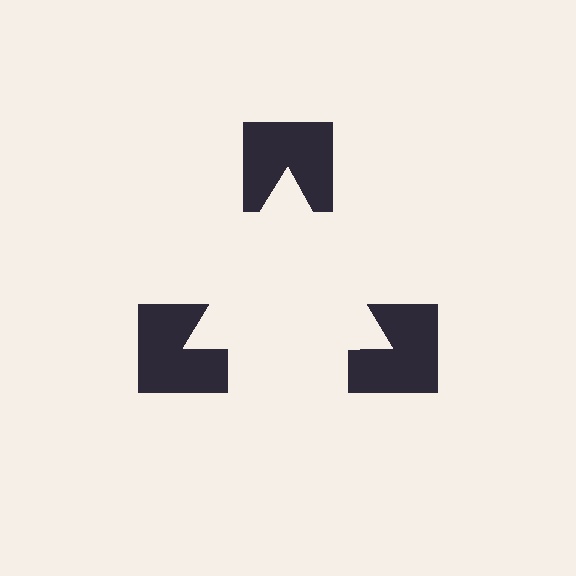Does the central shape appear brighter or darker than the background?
It typically appears slightly brighter than the background, even though no actual brightness change is drawn.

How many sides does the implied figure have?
3 sides.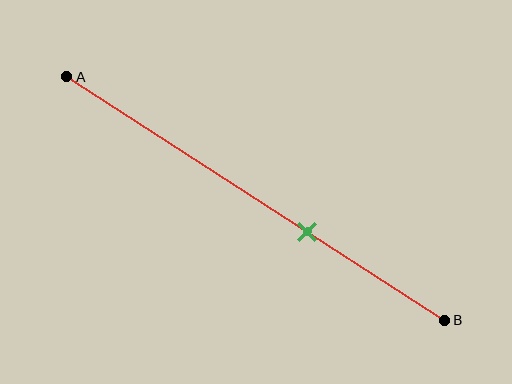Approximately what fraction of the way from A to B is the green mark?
The green mark is approximately 65% of the way from A to B.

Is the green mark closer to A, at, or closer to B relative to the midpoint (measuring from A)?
The green mark is closer to point B than the midpoint of segment AB.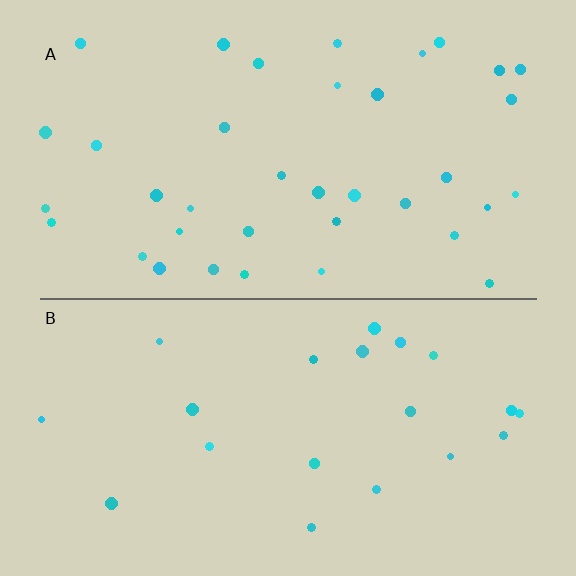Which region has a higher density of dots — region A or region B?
A (the top).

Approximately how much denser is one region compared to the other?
Approximately 1.8× — region A over region B.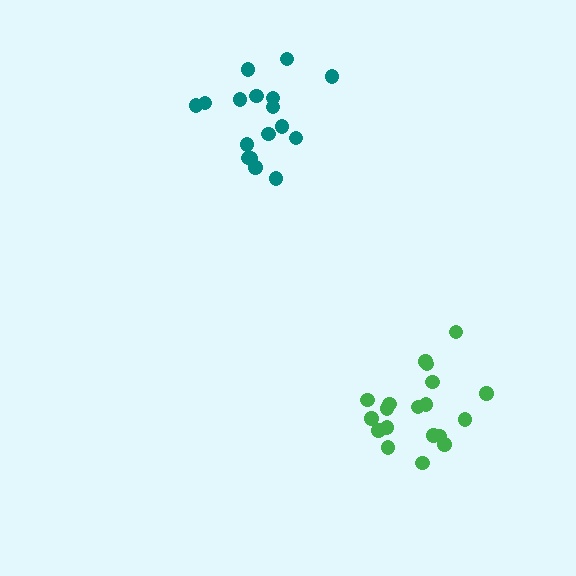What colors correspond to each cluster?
The clusters are colored: teal, green.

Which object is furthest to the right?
The green cluster is rightmost.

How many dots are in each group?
Group 1: 17 dots, Group 2: 19 dots (36 total).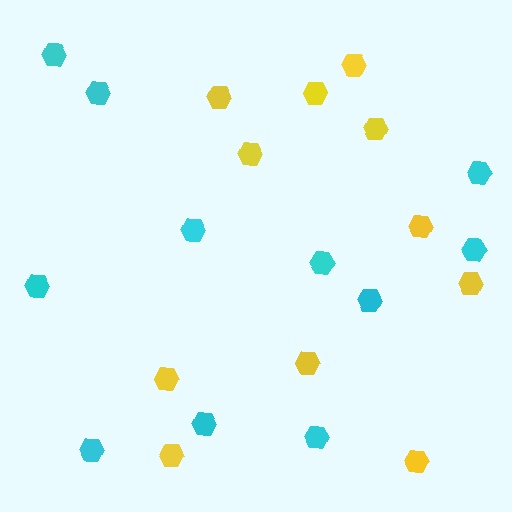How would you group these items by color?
There are 2 groups: one group of cyan hexagons (11) and one group of yellow hexagons (11).